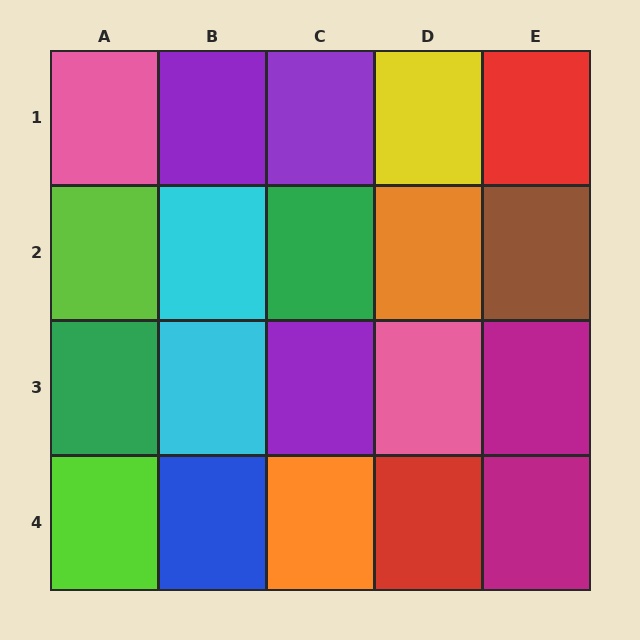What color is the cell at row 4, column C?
Orange.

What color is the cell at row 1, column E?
Red.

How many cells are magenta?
2 cells are magenta.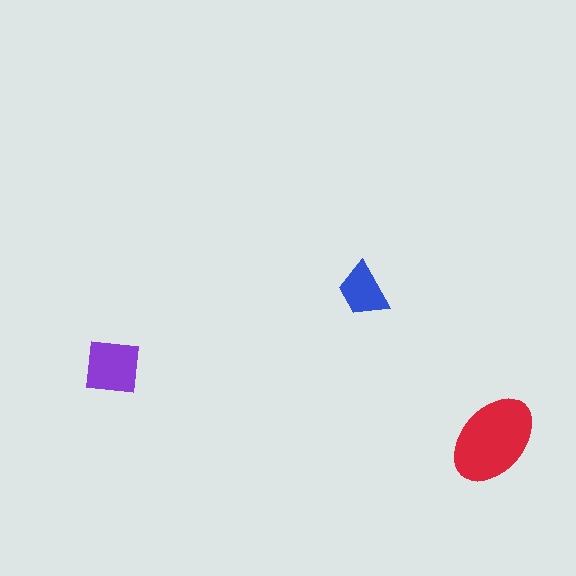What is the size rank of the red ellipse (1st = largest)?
1st.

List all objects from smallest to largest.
The blue trapezoid, the purple square, the red ellipse.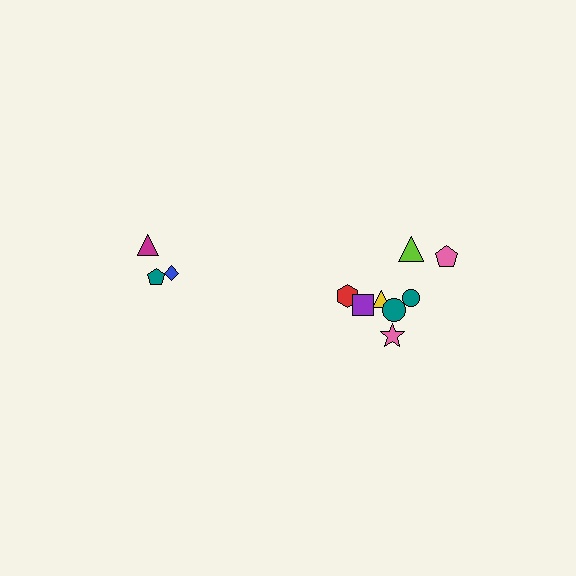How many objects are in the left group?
There are 3 objects.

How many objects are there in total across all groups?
There are 11 objects.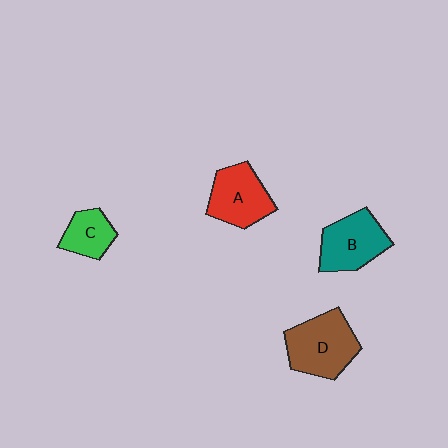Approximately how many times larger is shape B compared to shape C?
Approximately 1.6 times.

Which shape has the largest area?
Shape D (brown).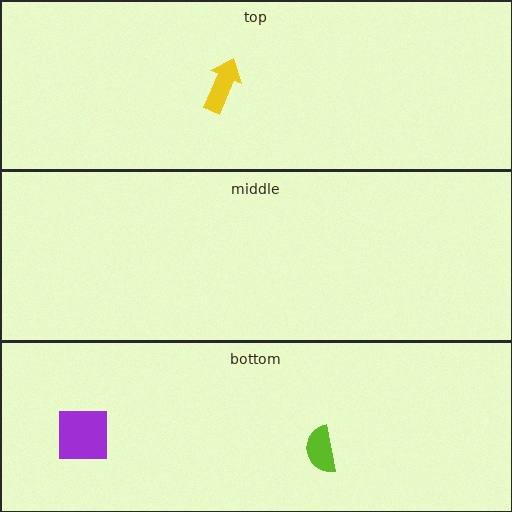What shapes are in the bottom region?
The lime semicircle, the purple square.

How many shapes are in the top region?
1.